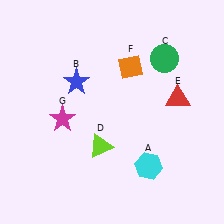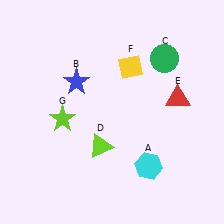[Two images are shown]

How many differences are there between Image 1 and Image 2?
There are 2 differences between the two images.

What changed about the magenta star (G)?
In Image 1, G is magenta. In Image 2, it changed to lime.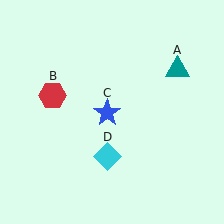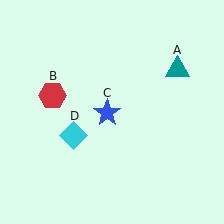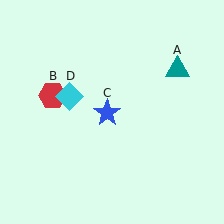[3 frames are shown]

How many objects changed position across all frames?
1 object changed position: cyan diamond (object D).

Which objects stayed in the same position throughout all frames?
Teal triangle (object A) and red hexagon (object B) and blue star (object C) remained stationary.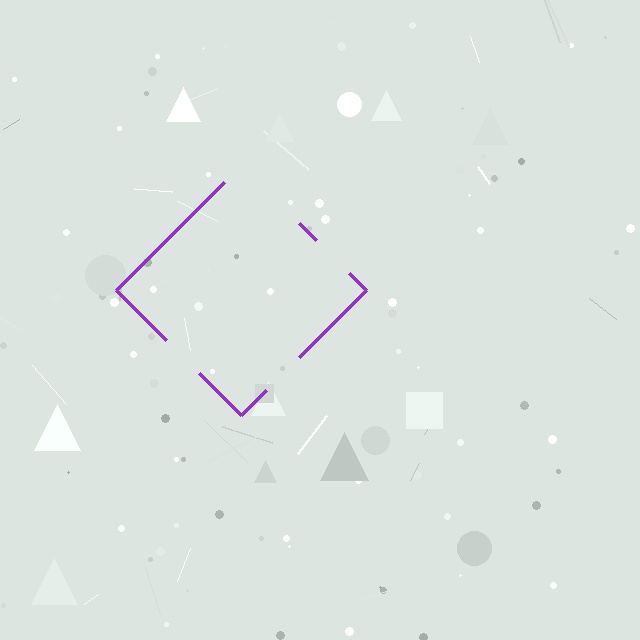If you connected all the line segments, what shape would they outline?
They would outline a diamond.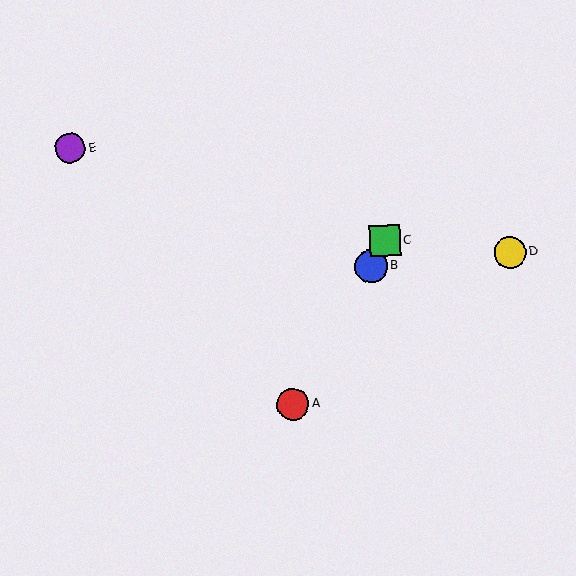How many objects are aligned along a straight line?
3 objects (A, B, C) are aligned along a straight line.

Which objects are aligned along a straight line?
Objects A, B, C are aligned along a straight line.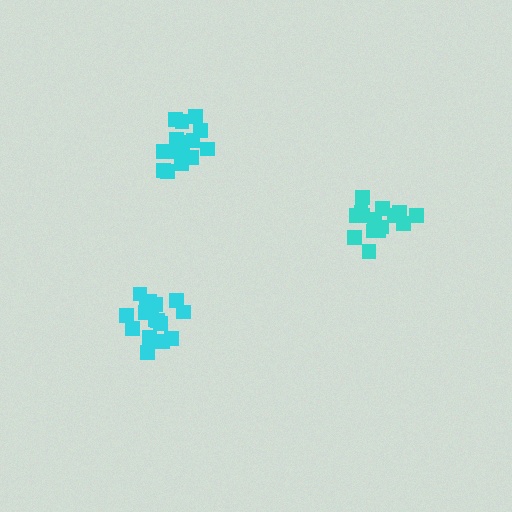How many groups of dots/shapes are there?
There are 3 groups.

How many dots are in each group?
Group 1: 17 dots, Group 2: 15 dots, Group 3: 15 dots (47 total).